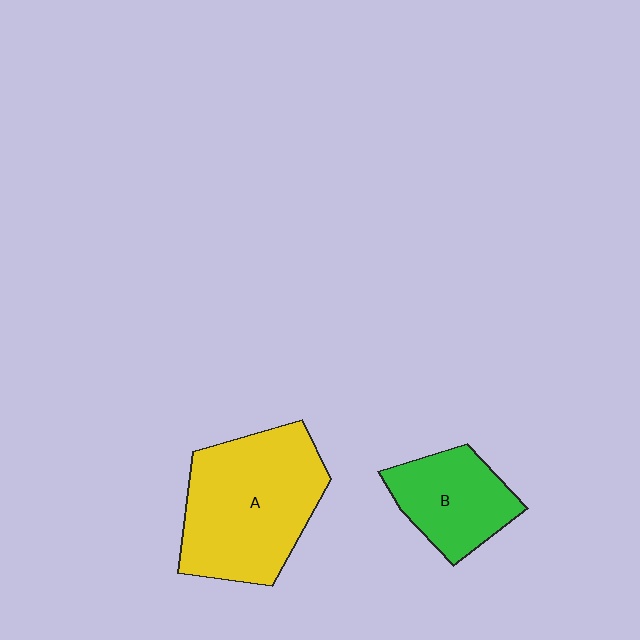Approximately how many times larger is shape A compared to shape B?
Approximately 1.8 times.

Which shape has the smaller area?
Shape B (green).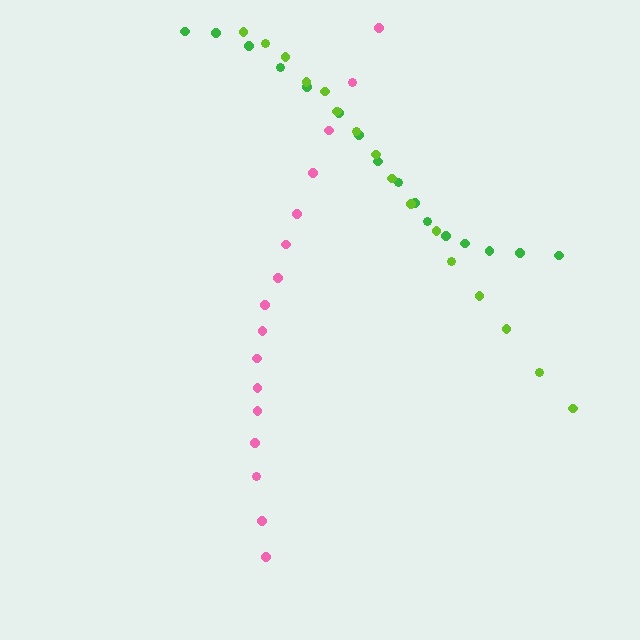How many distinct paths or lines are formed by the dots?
There are 3 distinct paths.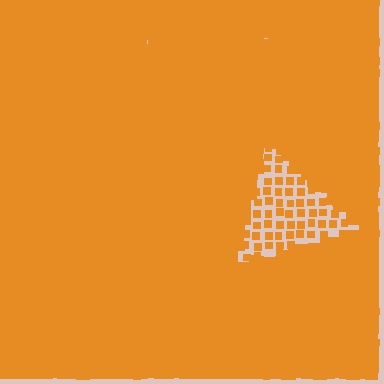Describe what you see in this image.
The image contains small orange elements arranged at two different densities. A triangle-shaped region is visible where the elements are less densely packed than the surrounding area.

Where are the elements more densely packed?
The elements are more densely packed outside the triangle boundary.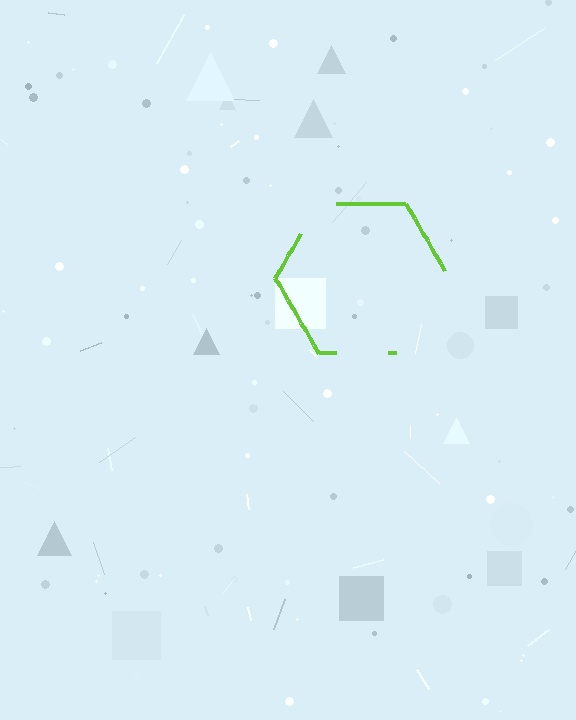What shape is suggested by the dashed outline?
The dashed outline suggests a hexagon.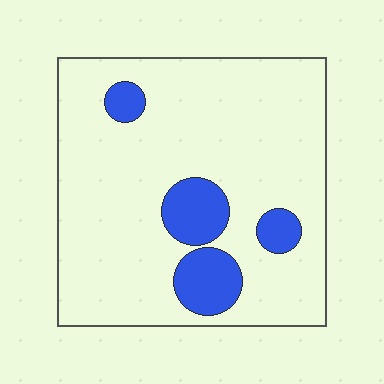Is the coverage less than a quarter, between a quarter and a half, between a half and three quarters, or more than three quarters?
Less than a quarter.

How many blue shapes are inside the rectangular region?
4.